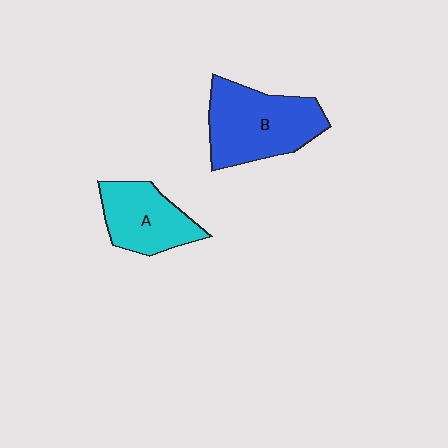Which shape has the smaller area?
Shape A (cyan).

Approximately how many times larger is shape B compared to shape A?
Approximately 1.4 times.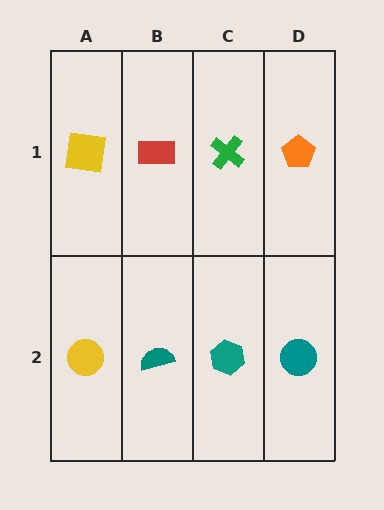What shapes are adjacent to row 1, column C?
A teal hexagon (row 2, column C), a red rectangle (row 1, column B), an orange pentagon (row 1, column D).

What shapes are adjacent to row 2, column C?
A green cross (row 1, column C), a teal semicircle (row 2, column B), a teal circle (row 2, column D).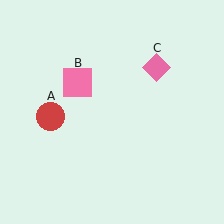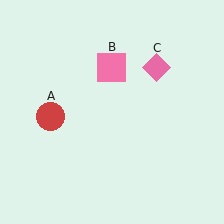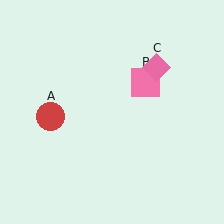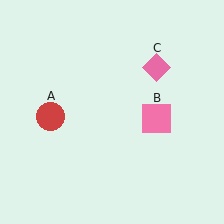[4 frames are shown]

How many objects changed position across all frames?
1 object changed position: pink square (object B).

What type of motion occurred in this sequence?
The pink square (object B) rotated clockwise around the center of the scene.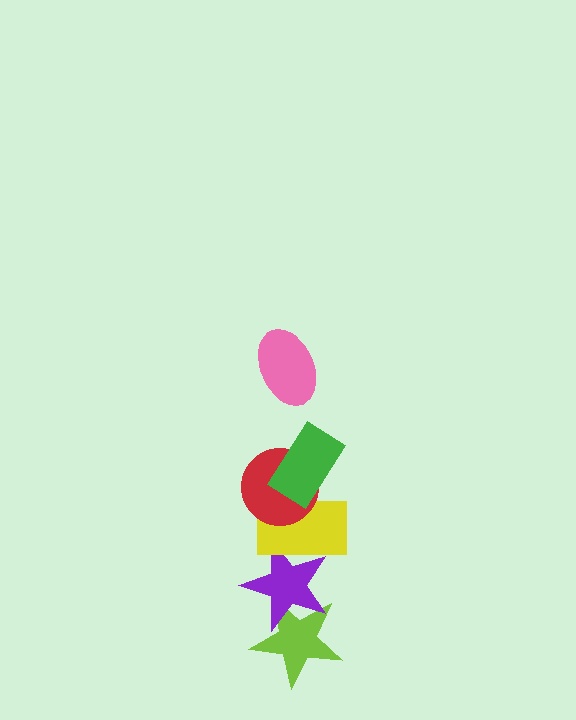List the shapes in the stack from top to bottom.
From top to bottom: the pink ellipse, the green rectangle, the red circle, the yellow rectangle, the purple star, the lime star.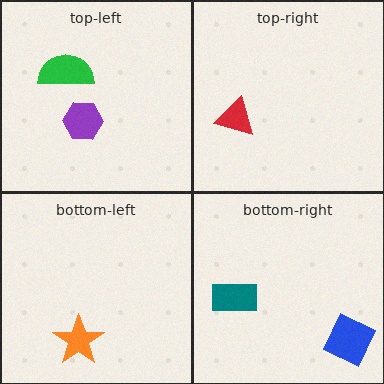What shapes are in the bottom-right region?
The teal rectangle, the blue diamond.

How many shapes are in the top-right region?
1.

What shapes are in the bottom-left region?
The orange star.